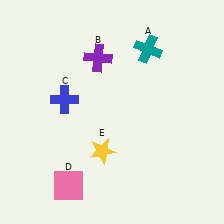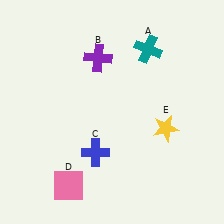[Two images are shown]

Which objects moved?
The objects that moved are: the blue cross (C), the yellow star (E).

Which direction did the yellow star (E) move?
The yellow star (E) moved right.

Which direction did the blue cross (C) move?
The blue cross (C) moved down.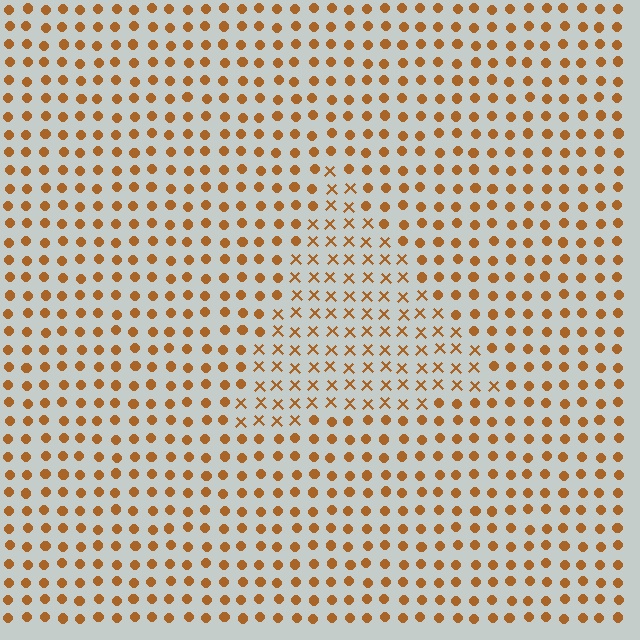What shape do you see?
I see a triangle.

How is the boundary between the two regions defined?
The boundary is defined by a change in element shape: X marks inside vs. circles outside. All elements share the same color and spacing.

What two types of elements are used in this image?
The image uses X marks inside the triangle region and circles outside it.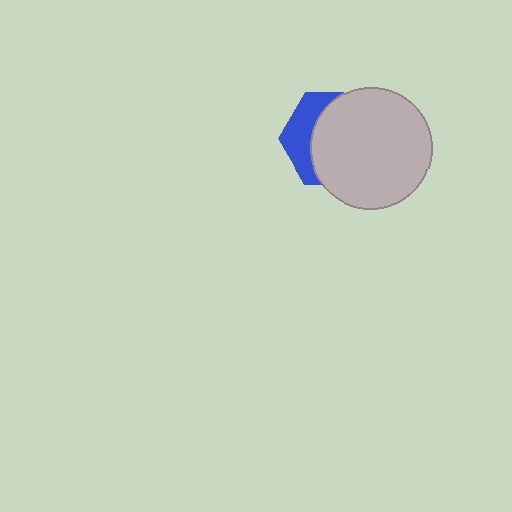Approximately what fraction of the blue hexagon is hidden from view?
Roughly 68% of the blue hexagon is hidden behind the light gray circle.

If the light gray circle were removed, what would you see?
You would see the complete blue hexagon.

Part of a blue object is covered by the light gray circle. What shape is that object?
It is a hexagon.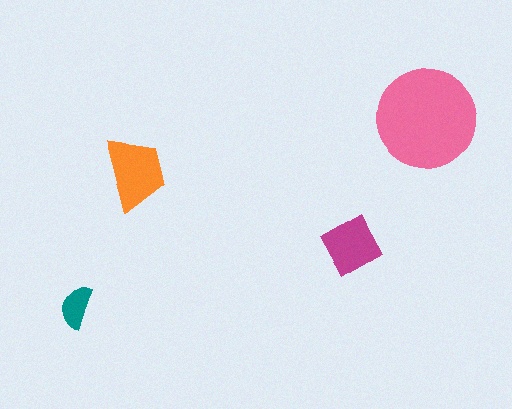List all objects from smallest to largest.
The teal semicircle, the magenta diamond, the orange trapezoid, the pink circle.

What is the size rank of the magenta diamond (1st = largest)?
3rd.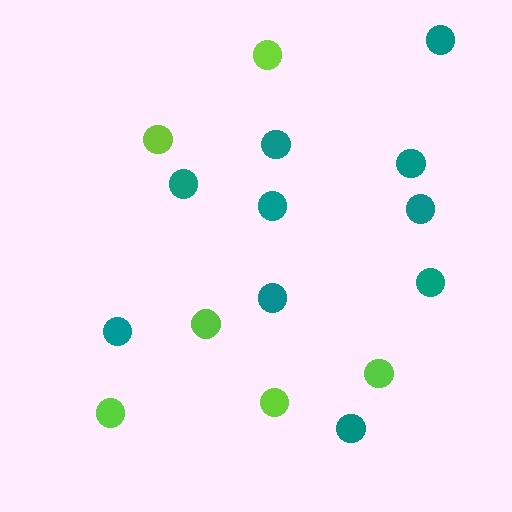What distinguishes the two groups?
There are 2 groups: one group of teal circles (10) and one group of lime circles (6).